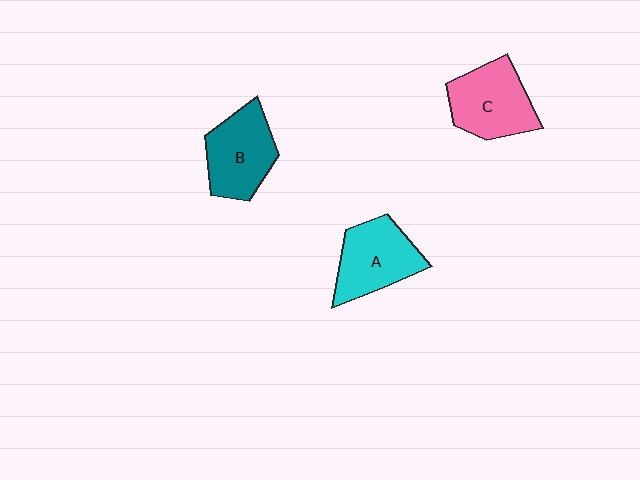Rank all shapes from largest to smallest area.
From largest to smallest: C (pink), A (cyan), B (teal).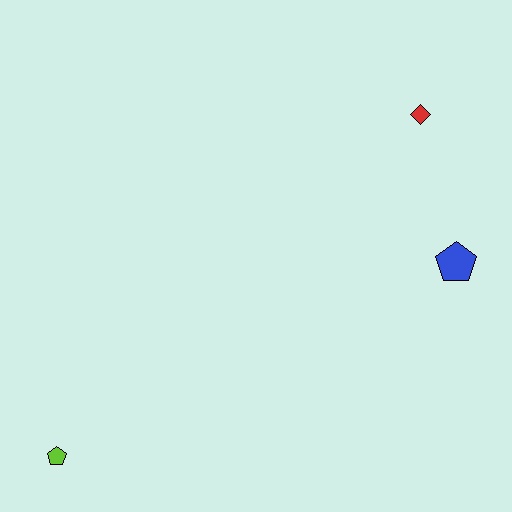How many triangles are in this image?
There are no triangles.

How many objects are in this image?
There are 3 objects.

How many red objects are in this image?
There is 1 red object.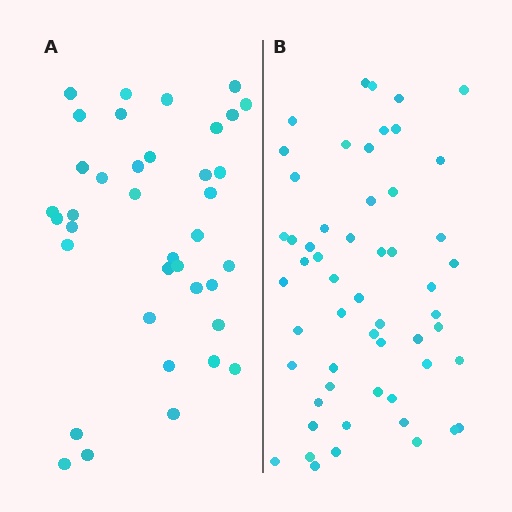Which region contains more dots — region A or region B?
Region B (the right region) has more dots.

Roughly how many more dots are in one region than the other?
Region B has approximately 15 more dots than region A.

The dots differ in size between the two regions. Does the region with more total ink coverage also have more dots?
No. Region A has more total ink coverage because its dots are larger, but region B actually contains more individual dots. Total area can be misleading — the number of items is what matters here.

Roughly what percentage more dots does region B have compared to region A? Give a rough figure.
About 45% more.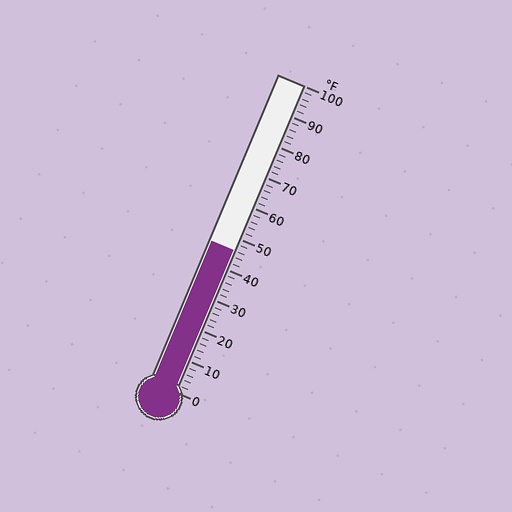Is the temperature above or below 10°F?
The temperature is above 10°F.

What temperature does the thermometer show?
The thermometer shows approximately 46°F.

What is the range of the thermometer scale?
The thermometer scale ranges from 0°F to 100°F.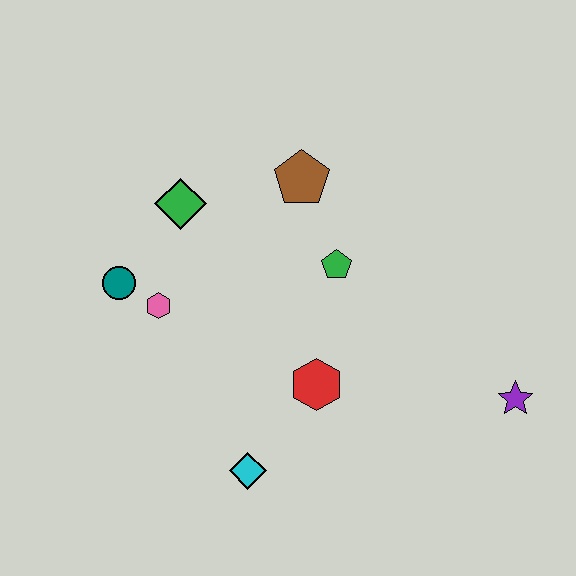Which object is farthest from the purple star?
The teal circle is farthest from the purple star.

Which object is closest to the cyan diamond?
The red hexagon is closest to the cyan diamond.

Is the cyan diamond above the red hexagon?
No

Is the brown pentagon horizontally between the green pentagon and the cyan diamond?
Yes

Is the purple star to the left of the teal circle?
No